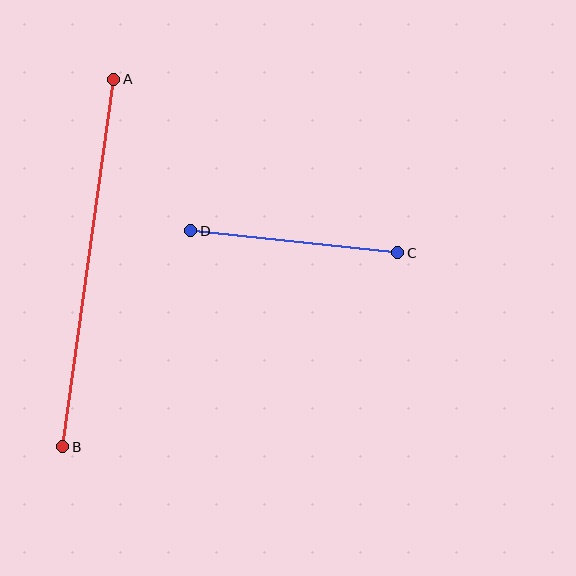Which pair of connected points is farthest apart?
Points A and B are farthest apart.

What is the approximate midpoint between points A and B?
The midpoint is at approximately (88, 263) pixels.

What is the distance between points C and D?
The distance is approximately 208 pixels.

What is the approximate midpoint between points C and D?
The midpoint is at approximately (294, 242) pixels.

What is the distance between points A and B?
The distance is approximately 371 pixels.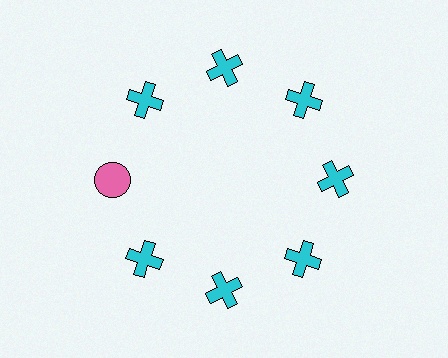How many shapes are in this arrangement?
There are 8 shapes arranged in a ring pattern.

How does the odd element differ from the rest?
It differs in both color (pink instead of cyan) and shape (circle instead of cross).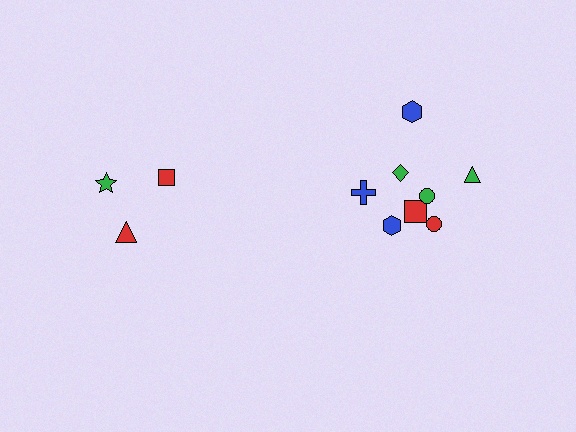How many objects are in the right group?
There are 8 objects.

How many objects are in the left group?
There are 3 objects.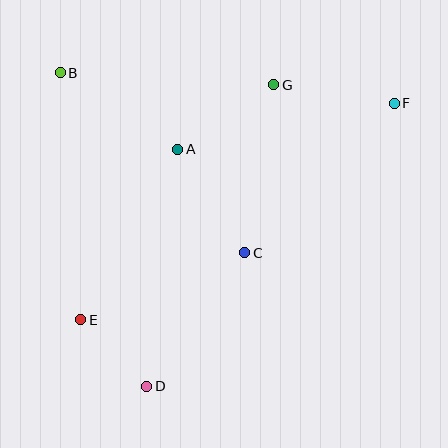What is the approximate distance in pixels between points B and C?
The distance between B and C is approximately 258 pixels.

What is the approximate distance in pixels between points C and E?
The distance between C and E is approximately 177 pixels.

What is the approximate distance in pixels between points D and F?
The distance between D and F is approximately 376 pixels.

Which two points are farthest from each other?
Points E and F are farthest from each other.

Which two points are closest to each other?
Points D and E are closest to each other.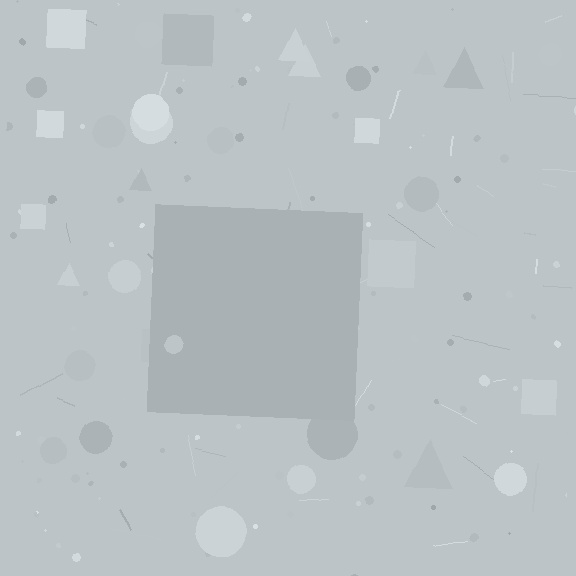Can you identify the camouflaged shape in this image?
The camouflaged shape is a square.